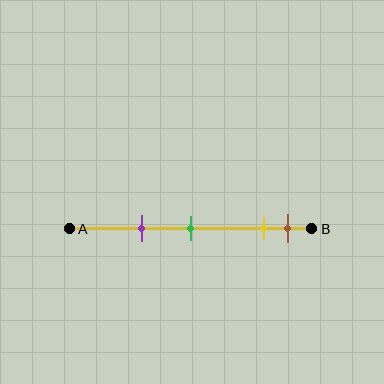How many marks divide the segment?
There are 4 marks dividing the segment.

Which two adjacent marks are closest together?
The yellow and brown marks are the closest adjacent pair.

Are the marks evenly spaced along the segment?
No, the marks are not evenly spaced.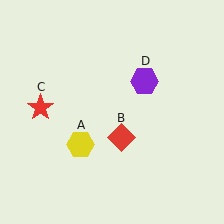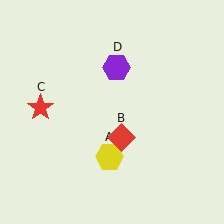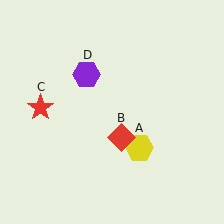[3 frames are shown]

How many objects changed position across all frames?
2 objects changed position: yellow hexagon (object A), purple hexagon (object D).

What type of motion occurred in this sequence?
The yellow hexagon (object A), purple hexagon (object D) rotated counterclockwise around the center of the scene.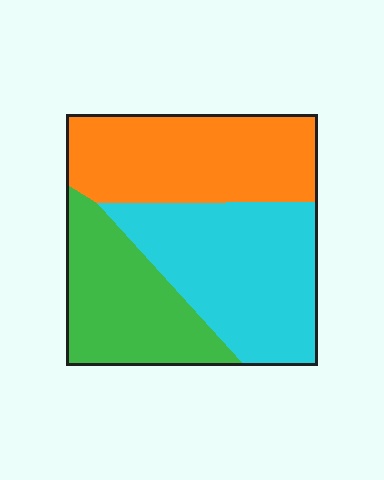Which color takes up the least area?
Green, at roughly 25%.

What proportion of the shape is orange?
Orange covers roughly 35% of the shape.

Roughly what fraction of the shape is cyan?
Cyan covers about 40% of the shape.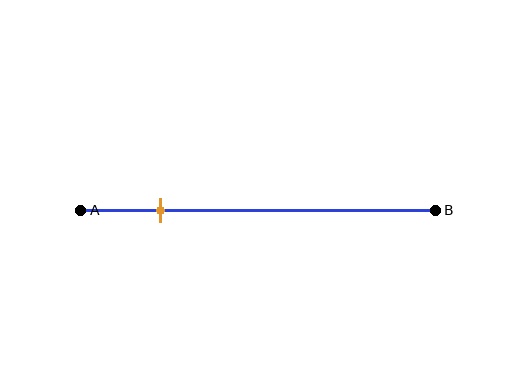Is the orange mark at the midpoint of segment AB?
No, the mark is at about 25% from A, not at the 50% midpoint.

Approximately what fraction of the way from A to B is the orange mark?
The orange mark is approximately 25% of the way from A to B.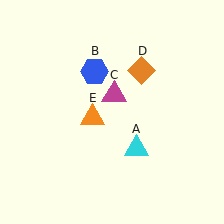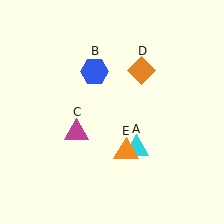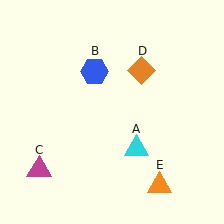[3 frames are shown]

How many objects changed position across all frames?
2 objects changed position: magenta triangle (object C), orange triangle (object E).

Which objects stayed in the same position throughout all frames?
Cyan triangle (object A) and blue hexagon (object B) and orange diamond (object D) remained stationary.